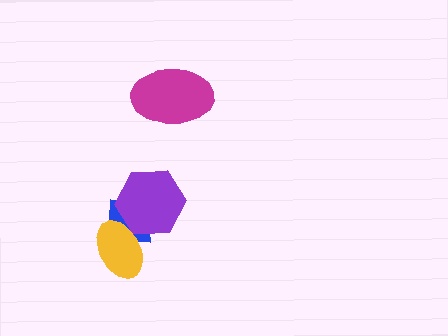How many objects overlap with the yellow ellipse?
2 objects overlap with the yellow ellipse.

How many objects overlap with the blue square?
2 objects overlap with the blue square.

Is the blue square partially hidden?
Yes, it is partially covered by another shape.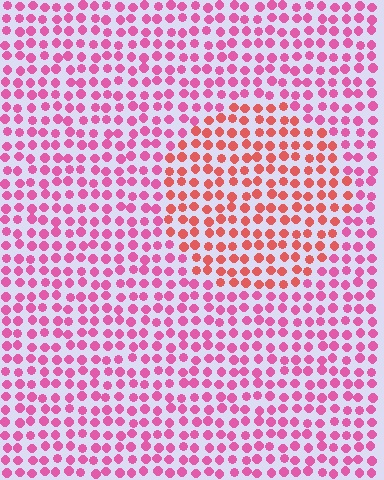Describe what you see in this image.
The image is filled with small pink elements in a uniform arrangement. A circle-shaped region is visible where the elements are tinted to a slightly different hue, forming a subtle color boundary.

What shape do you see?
I see a circle.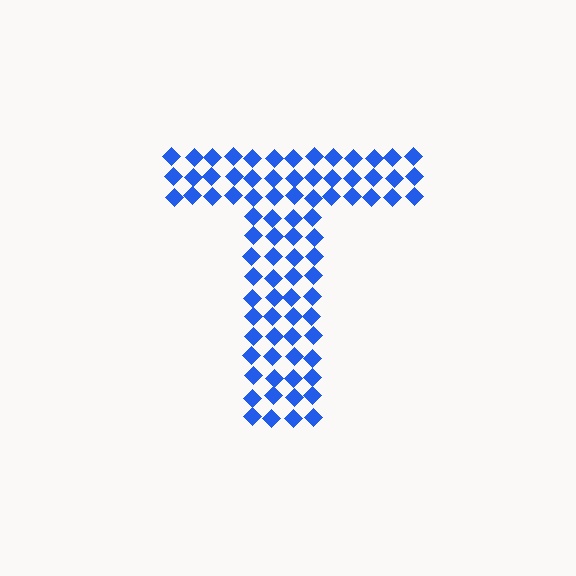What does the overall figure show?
The overall figure shows the letter T.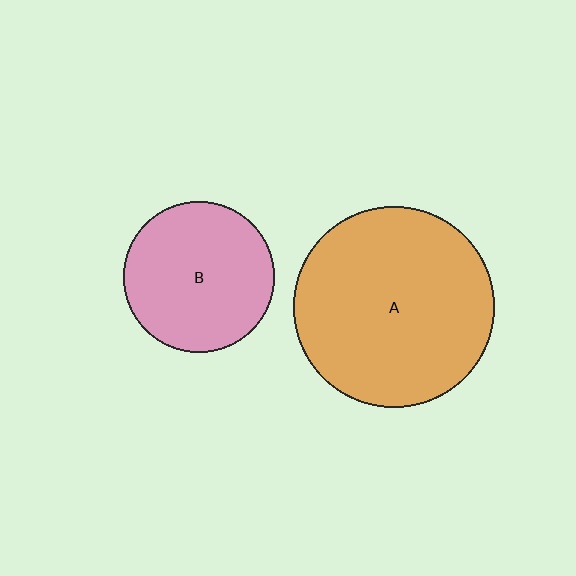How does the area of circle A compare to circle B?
Approximately 1.8 times.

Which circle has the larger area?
Circle A (orange).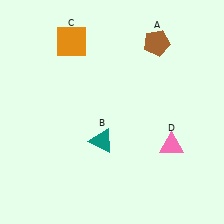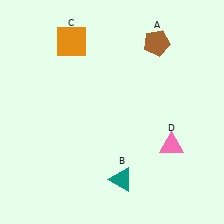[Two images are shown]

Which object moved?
The teal triangle (B) moved down.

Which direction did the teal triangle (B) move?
The teal triangle (B) moved down.